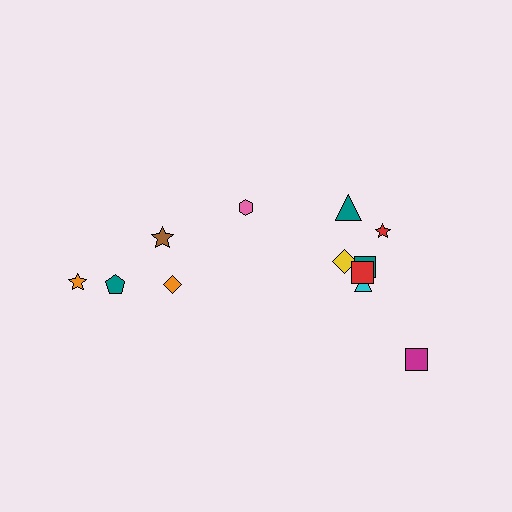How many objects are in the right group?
There are 7 objects.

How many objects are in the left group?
There are 5 objects.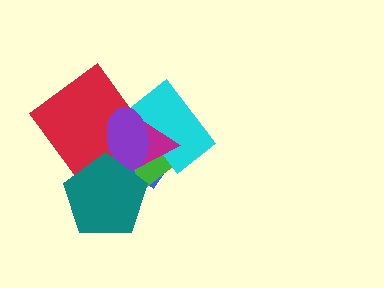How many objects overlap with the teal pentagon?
4 objects overlap with the teal pentagon.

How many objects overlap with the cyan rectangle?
4 objects overlap with the cyan rectangle.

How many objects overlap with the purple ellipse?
6 objects overlap with the purple ellipse.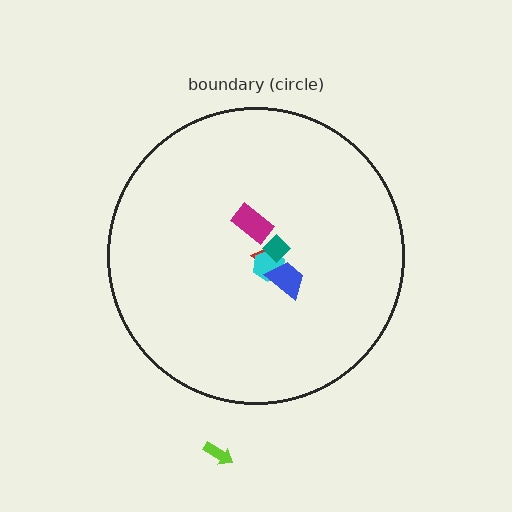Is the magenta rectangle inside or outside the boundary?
Inside.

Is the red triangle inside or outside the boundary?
Inside.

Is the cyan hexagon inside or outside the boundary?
Inside.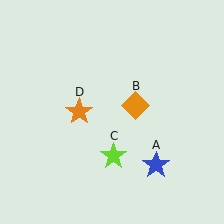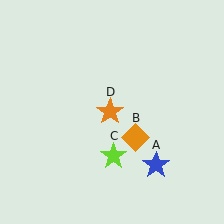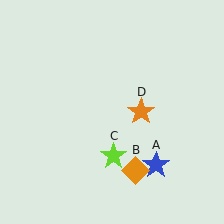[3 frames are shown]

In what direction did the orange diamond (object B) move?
The orange diamond (object B) moved down.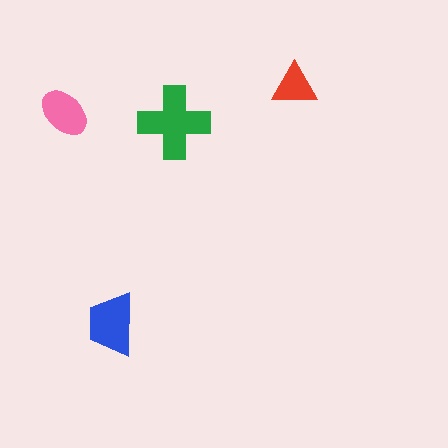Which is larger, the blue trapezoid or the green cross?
The green cross.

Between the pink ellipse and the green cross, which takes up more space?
The green cross.